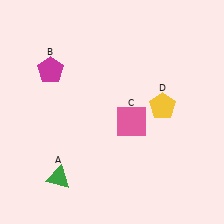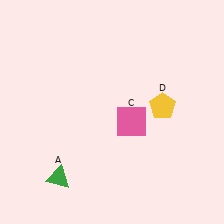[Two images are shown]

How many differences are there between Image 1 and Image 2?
There is 1 difference between the two images.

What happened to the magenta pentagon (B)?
The magenta pentagon (B) was removed in Image 2. It was in the top-left area of Image 1.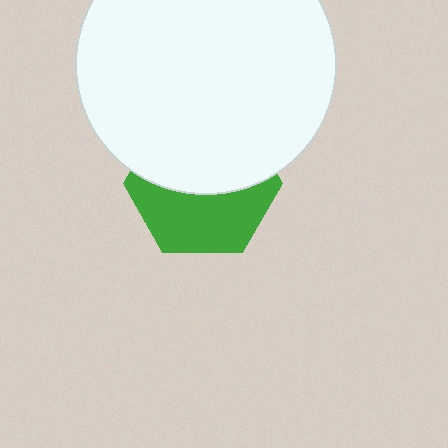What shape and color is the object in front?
The object in front is a white circle.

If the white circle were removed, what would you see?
You would see the complete green hexagon.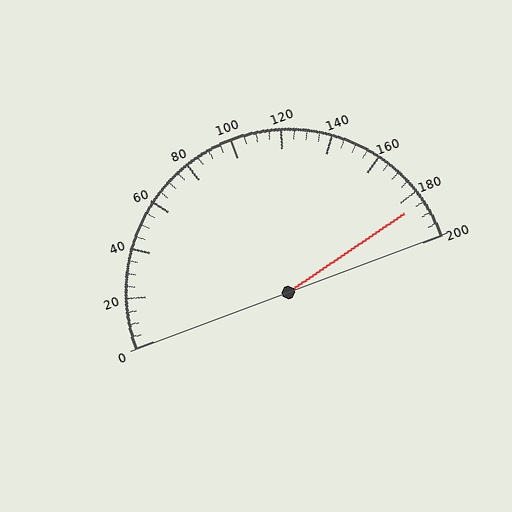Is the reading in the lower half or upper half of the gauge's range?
The reading is in the upper half of the range (0 to 200).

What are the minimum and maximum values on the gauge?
The gauge ranges from 0 to 200.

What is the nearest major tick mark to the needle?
The nearest major tick mark is 180.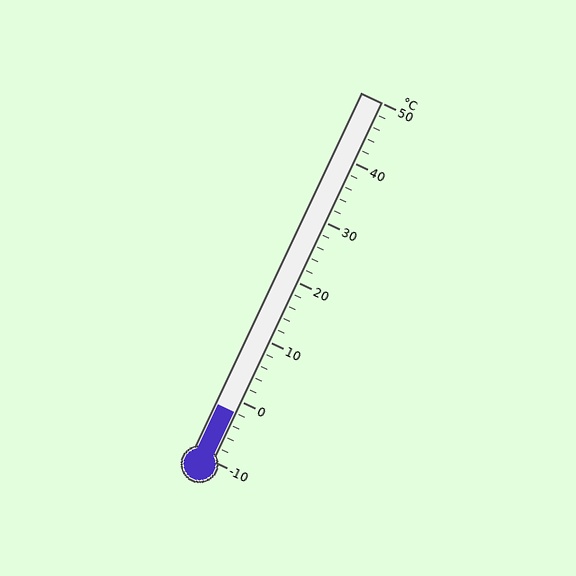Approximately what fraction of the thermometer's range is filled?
The thermometer is filled to approximately 15% of its range.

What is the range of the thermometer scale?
The thermometer scale ranges from -10°C to 50°C.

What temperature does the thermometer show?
The thermometer shows approximately -2°C.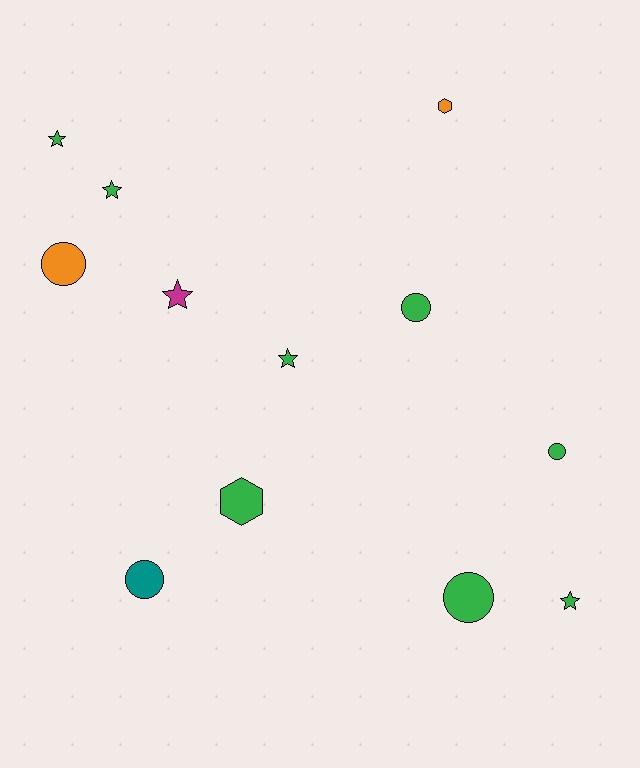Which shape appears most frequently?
Star, with 5 objects.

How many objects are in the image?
There are 12 objects.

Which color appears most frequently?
Green, with 8 objects.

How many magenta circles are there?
There are no magenta circles.